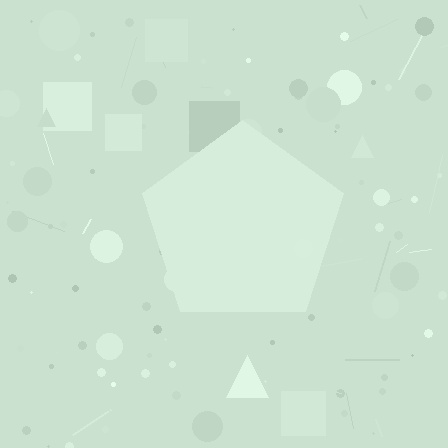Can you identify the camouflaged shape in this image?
The camouflaged shape is a pentagon.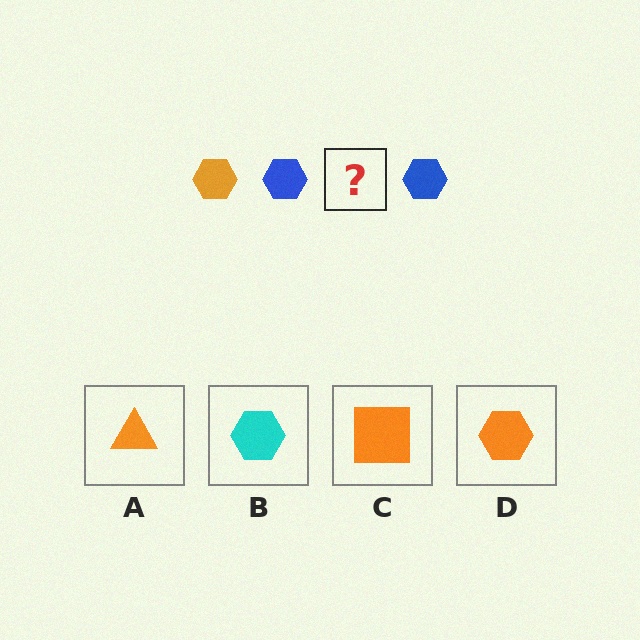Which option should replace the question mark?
Option D.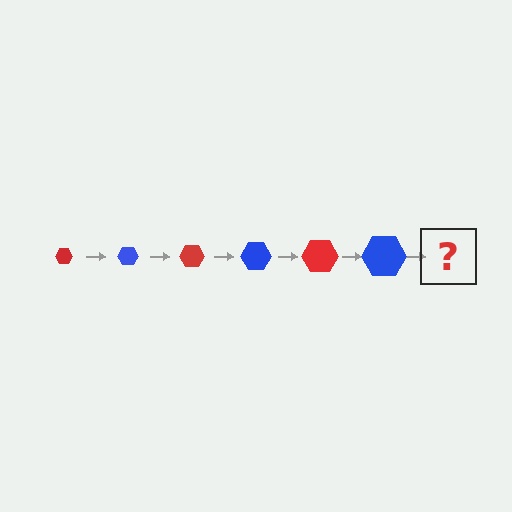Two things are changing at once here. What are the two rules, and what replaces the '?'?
The two rules are that the hexagon grows larger each step and the color cycles through red and blue. The '?' should be a red hexagon, larger than the previous one.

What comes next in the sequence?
The next element should be a red hexagon, larger than the previous one.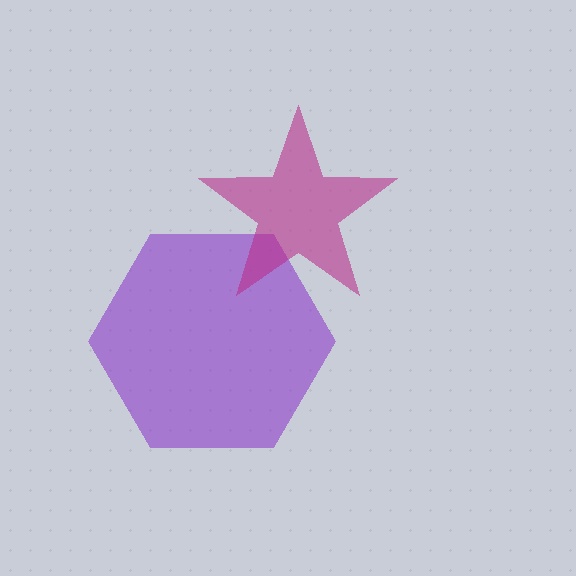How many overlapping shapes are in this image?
There are 2 overlapping shapes in the image.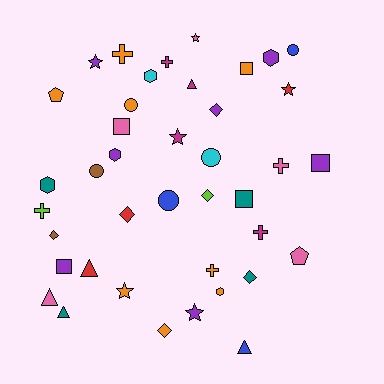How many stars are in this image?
There are 6 stars.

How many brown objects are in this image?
There are 2 brown objects.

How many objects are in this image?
There are 40 objects.